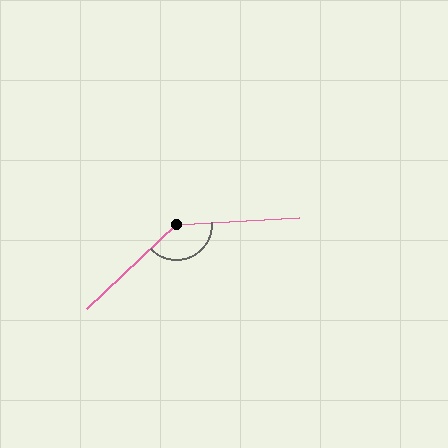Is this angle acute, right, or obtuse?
It is obtuse.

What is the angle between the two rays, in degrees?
Approximately 140 degrees.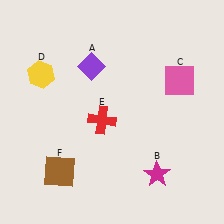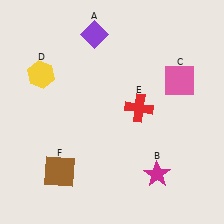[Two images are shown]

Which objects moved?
The objects that moved are: the purple diamond (A), the red cross (E).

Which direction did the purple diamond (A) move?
The purple diamond (A) moved up.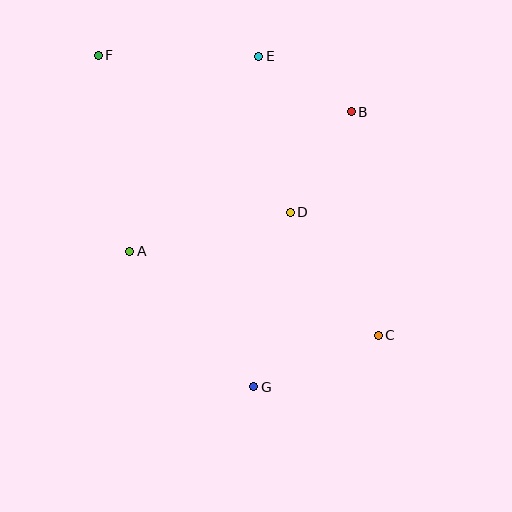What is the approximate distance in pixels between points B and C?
The distance between B and C is approximately 225 pixels.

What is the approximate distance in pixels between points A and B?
The distance between A and B is approximately 262 pixels.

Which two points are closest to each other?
Points B and E are closest to each other.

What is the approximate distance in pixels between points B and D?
The distance between B and D is approximately 118 pixels.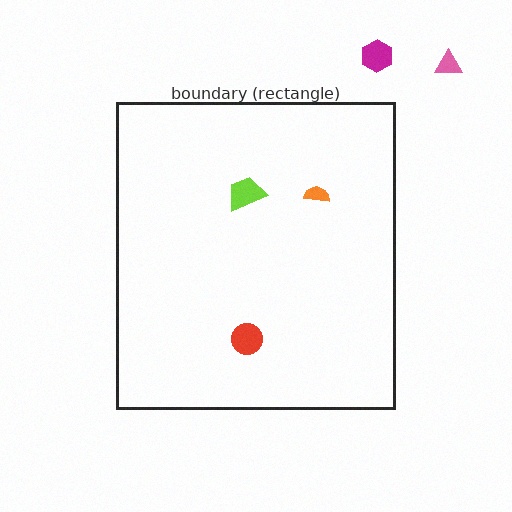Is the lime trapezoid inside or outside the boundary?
Inside.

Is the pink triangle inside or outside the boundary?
Outside.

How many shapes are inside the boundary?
3 inside, 2 outside.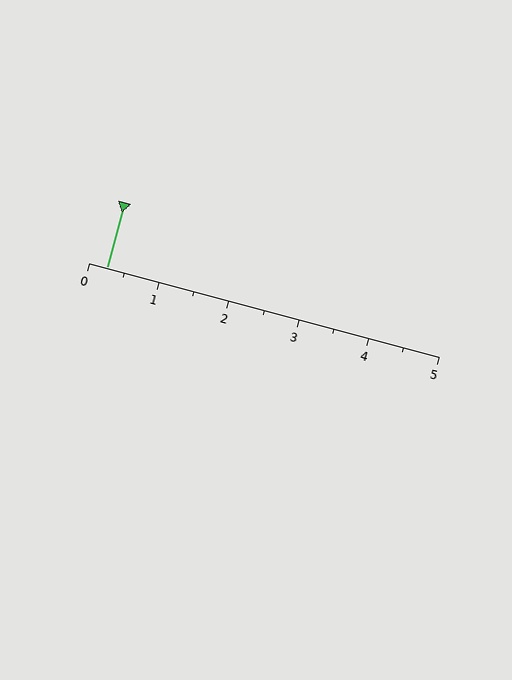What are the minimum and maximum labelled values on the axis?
The axis runs from 0 to 5.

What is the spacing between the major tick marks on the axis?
The major ticks are spaced 1 apart.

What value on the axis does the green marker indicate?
The marker indicates approximately 0.2.